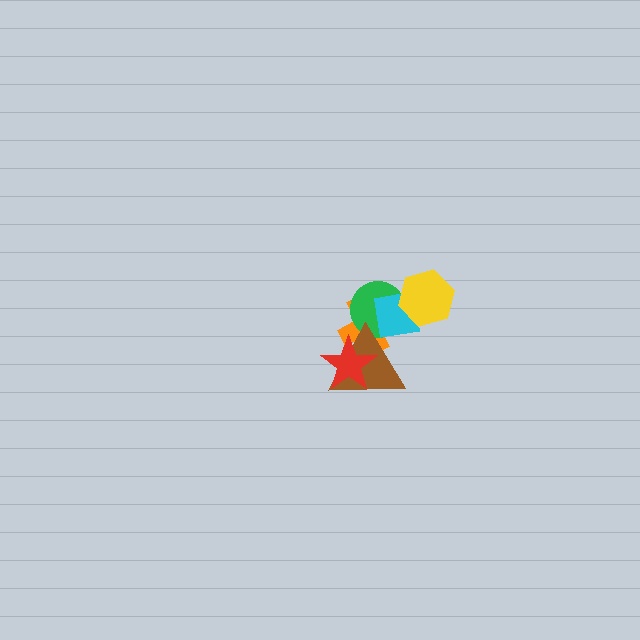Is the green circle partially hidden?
Yes, it is partially covered by another shape.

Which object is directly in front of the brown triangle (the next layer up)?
The cyan square is directly in front of the brown triangle.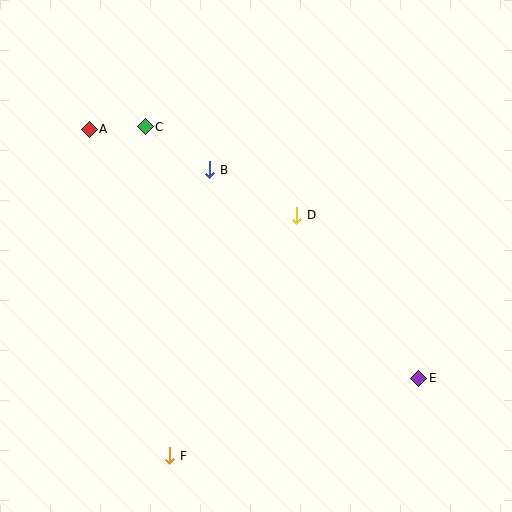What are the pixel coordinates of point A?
Point A is at (89, 129).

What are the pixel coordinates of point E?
Point E is at (419, 378).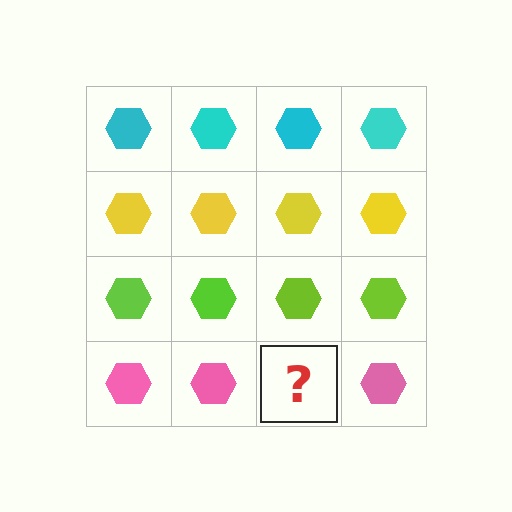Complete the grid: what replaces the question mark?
The question mark should be replaced with a pink hexagon.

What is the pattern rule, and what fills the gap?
The rule is that each row has a consistent color. The gap should be filled with a pink hexagon.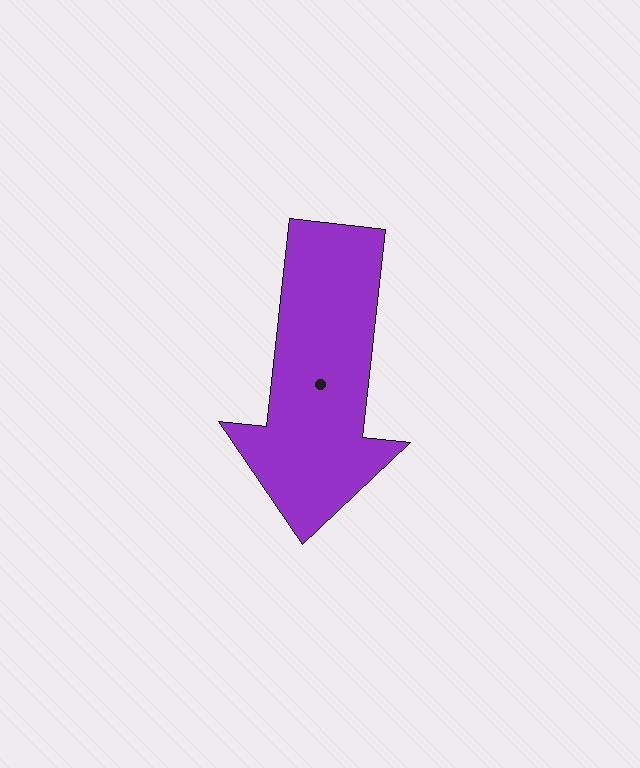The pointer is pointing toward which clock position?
Roughly 6 o'clock.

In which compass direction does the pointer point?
South.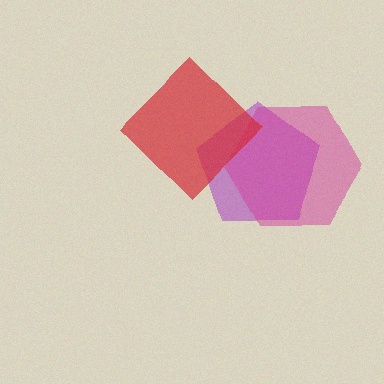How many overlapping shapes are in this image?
There are 3 overlapping shapes in the image.